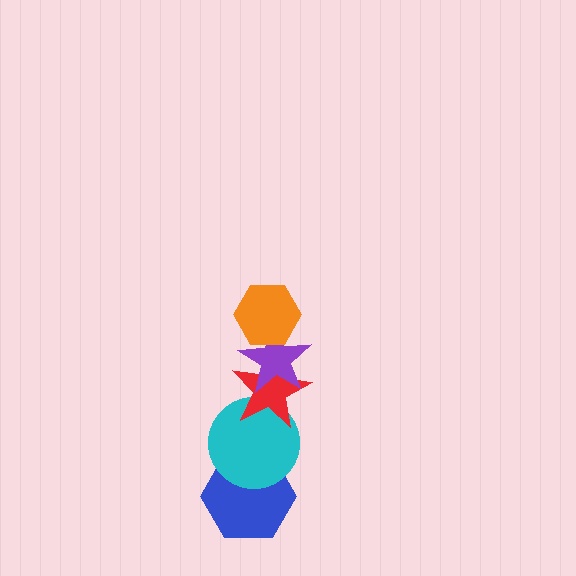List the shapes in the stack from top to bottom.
From top to bottom: the orange hexagon, the purple star, the red star, the cyan circle, the blue hexagon.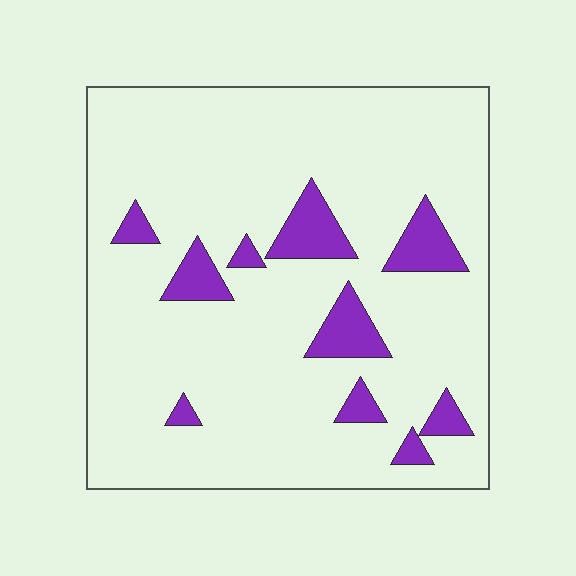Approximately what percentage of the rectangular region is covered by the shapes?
Approximately 10%.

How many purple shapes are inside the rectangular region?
10.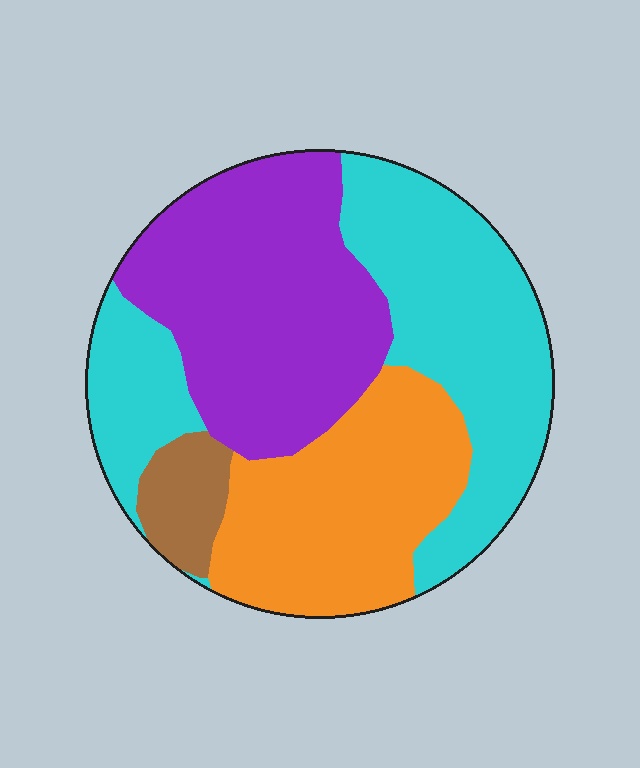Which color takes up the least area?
Brown, at roughly 5%.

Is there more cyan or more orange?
Cyan.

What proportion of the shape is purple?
Purple takes up between a quarter and a half of the shape.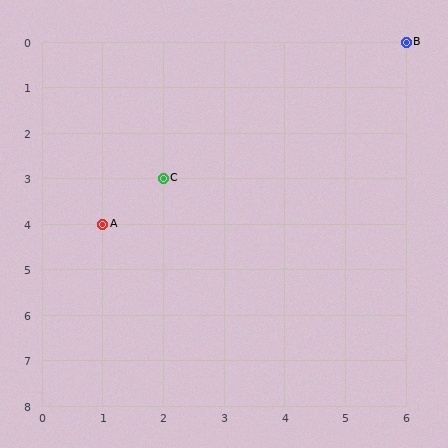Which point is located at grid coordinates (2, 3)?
Point C is at (2, 3).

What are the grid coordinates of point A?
Point A is at grid coordinates (1, 4).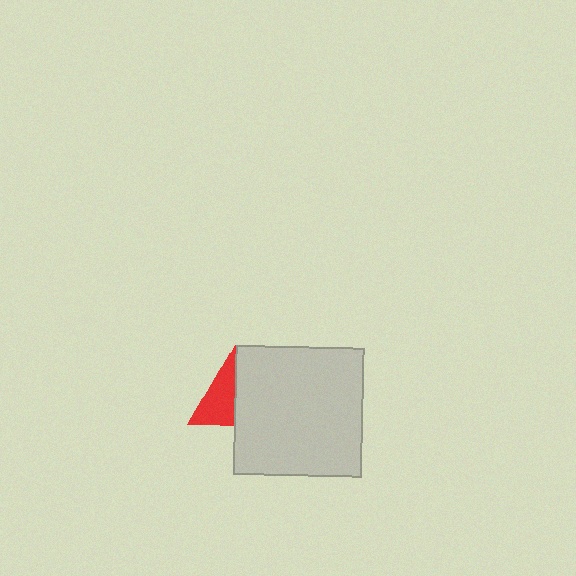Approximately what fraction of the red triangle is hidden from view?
Roughly 48% of the red triangle is hidden behind the light gray square.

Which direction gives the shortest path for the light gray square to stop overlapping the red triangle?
Moving right gives the shortest separation.